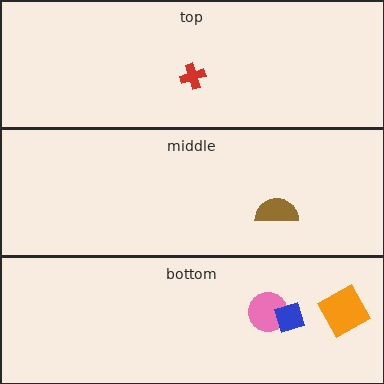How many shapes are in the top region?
1.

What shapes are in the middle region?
The brown semicircle.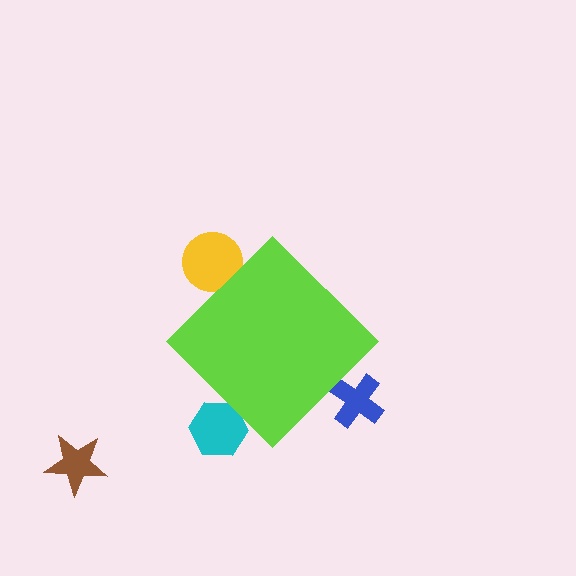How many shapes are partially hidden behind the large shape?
3 shapes are partially hidden.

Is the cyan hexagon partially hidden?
Yes, the cyan hexagon is partially hidden behind the lime diamond.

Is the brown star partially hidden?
No, the brown star is fully visible.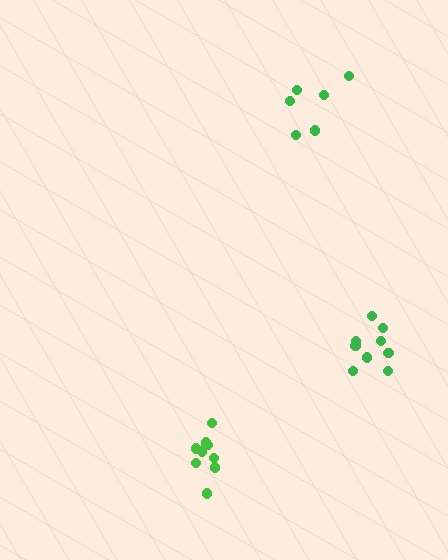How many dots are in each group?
Group 1: 10 dots, Group 2: 6 dots, Group 3: 9 dots (25 total).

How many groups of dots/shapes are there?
There are 3 groups.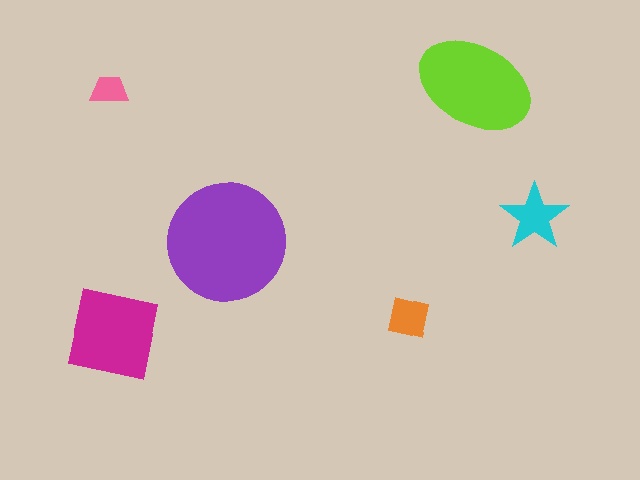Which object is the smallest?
The pink trapezoid.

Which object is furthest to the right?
The cyan star is rightmost.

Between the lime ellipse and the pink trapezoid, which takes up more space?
The lime ellipse.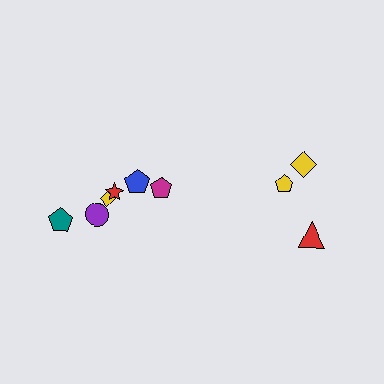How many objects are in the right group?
There are 3 objects.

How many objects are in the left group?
There are 6 objects.